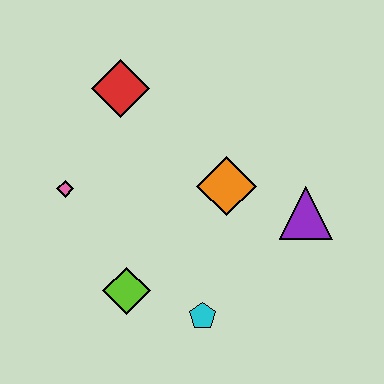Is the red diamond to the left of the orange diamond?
Yes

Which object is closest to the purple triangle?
The orange diamond is closest to the purple triangle.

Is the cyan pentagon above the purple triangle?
No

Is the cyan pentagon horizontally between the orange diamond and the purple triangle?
No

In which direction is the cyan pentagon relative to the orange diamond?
The cyan pentagon is below the orange diamond.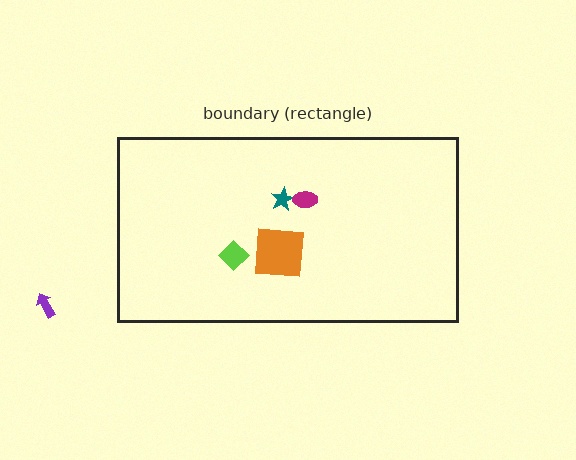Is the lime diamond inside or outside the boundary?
Inside.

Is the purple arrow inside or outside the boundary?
Outside.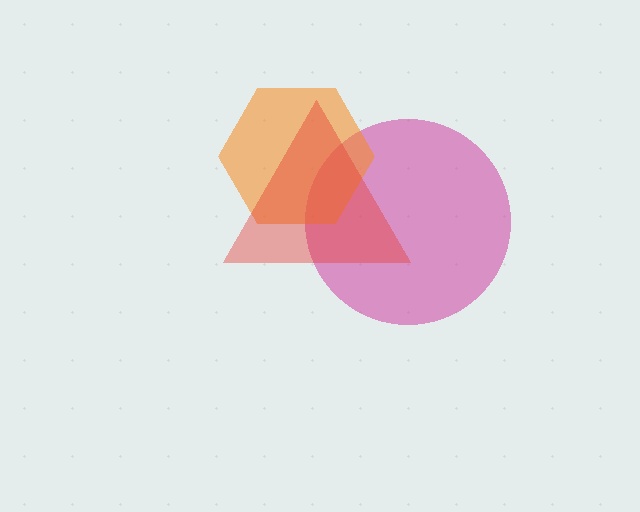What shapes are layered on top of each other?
The layered shapes are: a magenta circle, an orange hexagon, a red triangle.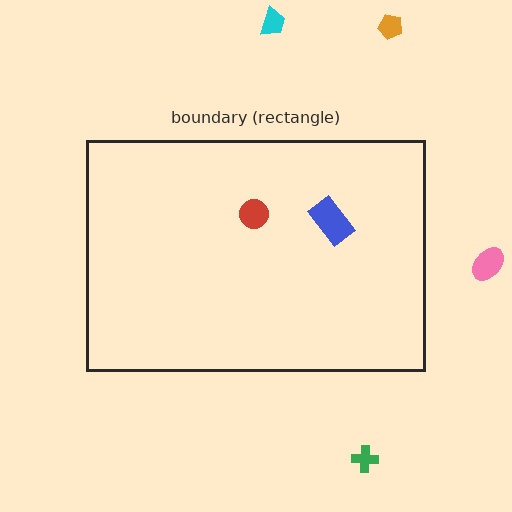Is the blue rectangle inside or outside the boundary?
Inside.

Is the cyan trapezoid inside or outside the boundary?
Outside.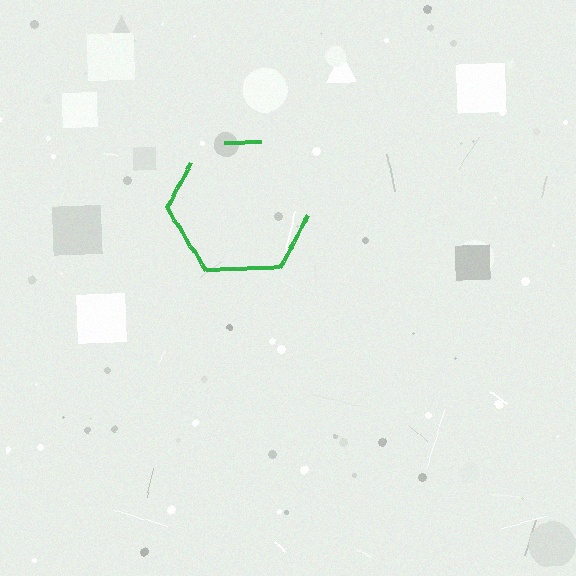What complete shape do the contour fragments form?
The contour fragments form a hexagon.